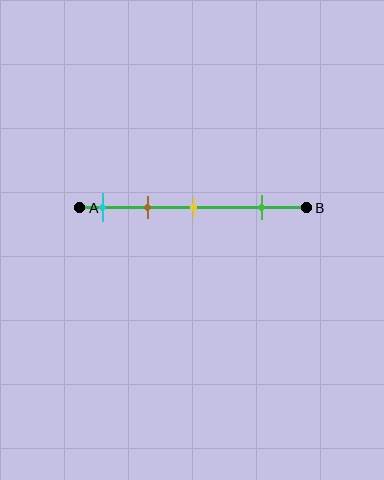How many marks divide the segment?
There are 4 marks dividing the segment.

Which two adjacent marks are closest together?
The cyan and brown marks are the closest adjacent pair.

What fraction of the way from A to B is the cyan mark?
The cyan mark is approximately 10% (0.1) of the way from A to B.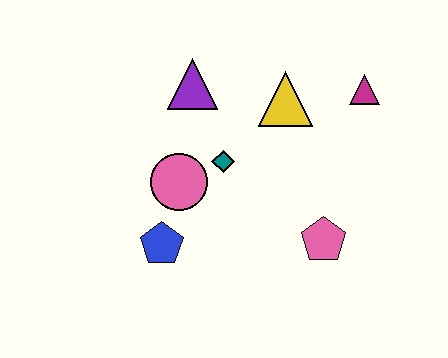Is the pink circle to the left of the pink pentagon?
Yes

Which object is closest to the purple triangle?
The teal diamond is closest to the purple triangle.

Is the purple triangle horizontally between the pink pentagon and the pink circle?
Yes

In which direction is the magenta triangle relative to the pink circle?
The magenta triangle is to the right of the pink circle.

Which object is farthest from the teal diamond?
The magenta triangle is farthest from the teal diamond.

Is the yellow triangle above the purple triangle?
No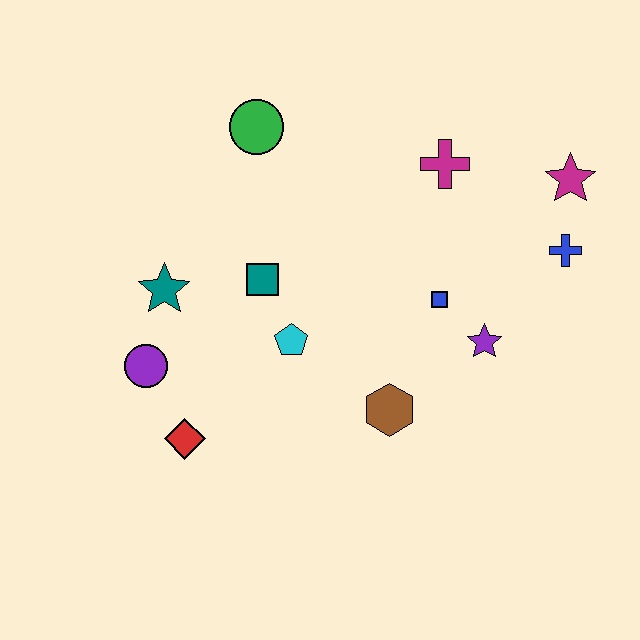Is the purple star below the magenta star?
Yes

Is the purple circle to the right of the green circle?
No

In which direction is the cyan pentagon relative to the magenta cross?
The cyan pentagon is below the magenta cross.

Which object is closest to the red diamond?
The purple circle is closest to the red diamond.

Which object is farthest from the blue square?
The purple circle is farthest from the blue square.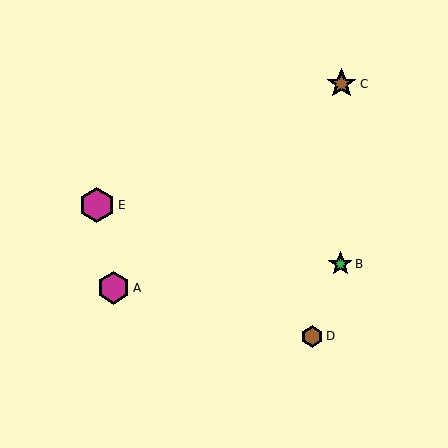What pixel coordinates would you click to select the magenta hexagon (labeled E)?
Click at (97, 205) to select the magenta hexagon E.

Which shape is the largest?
The magenta hexagon (labeled E) is the largest.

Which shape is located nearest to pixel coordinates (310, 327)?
The brown hexagon (labeled D) at (312, 336) is nearest to that location.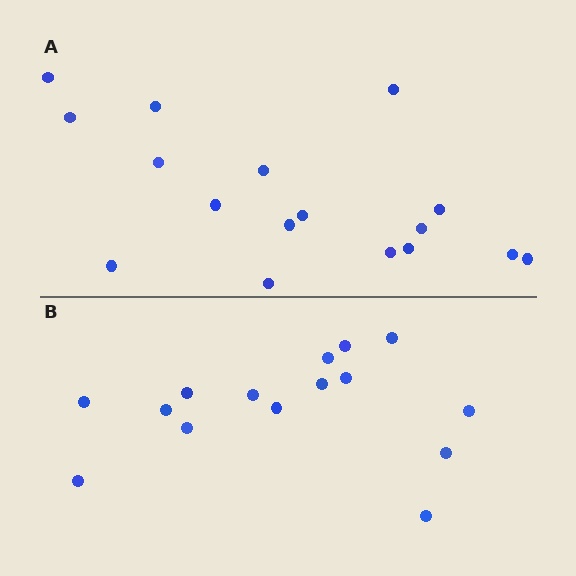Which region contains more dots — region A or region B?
Region A (the top region) has more dots.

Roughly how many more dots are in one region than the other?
Region A has just a few more — roughly 2 or 3 more dots than region B.